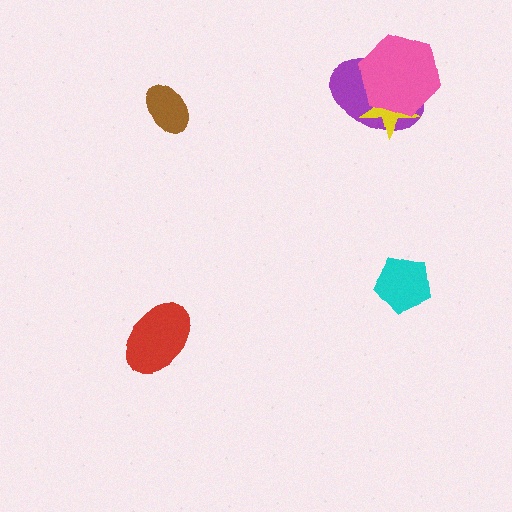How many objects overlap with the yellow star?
2 objects overlap with the yellow star.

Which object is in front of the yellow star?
The pink hexagon is in front of the yellow star.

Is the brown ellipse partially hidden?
No, no other shape covers it.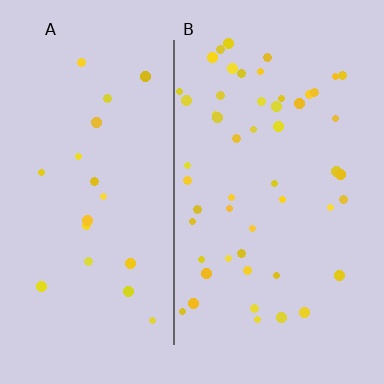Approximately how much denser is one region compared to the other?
Approximately 2.4× — region B over region A.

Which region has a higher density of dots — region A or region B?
B (the right).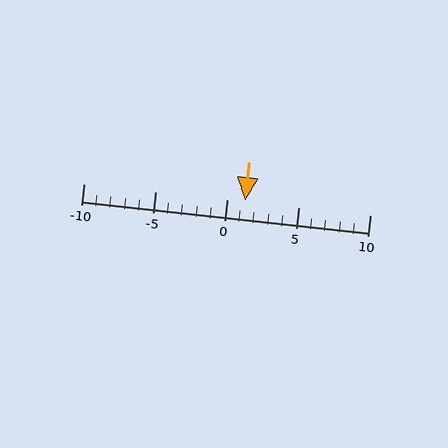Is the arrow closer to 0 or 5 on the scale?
The arrow is closer to 0.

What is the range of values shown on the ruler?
The ruler shows values from -10 to 10.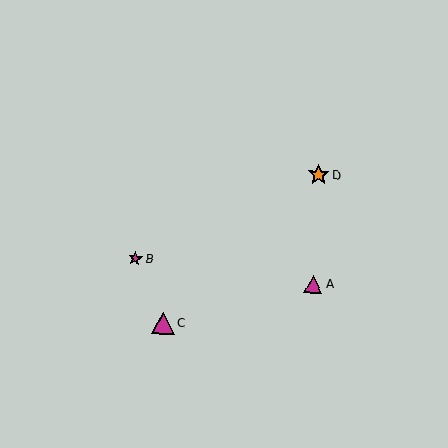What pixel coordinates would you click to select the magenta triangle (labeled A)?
Click at (313, 284) to select the magenta triangle A.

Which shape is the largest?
The magenta triangle (labeled C) is the largest.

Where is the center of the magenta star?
The center of the magenta star is at (135, 259).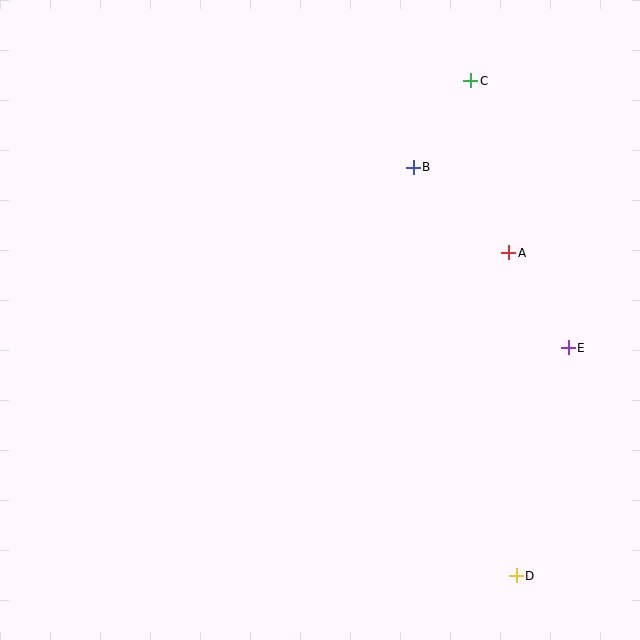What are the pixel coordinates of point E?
Point E is at (568, 348).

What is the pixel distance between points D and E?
The distance between D and E is 234 pixels.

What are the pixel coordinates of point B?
Point B is at (413, 167).